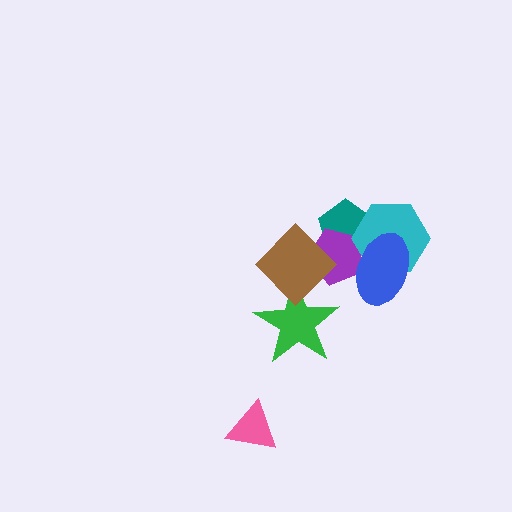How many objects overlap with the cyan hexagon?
3 objects overlap with the cyan hexagon.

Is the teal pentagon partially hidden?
Yes, it is partially covered by another shape.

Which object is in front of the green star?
The brown diamond is in front of the green star.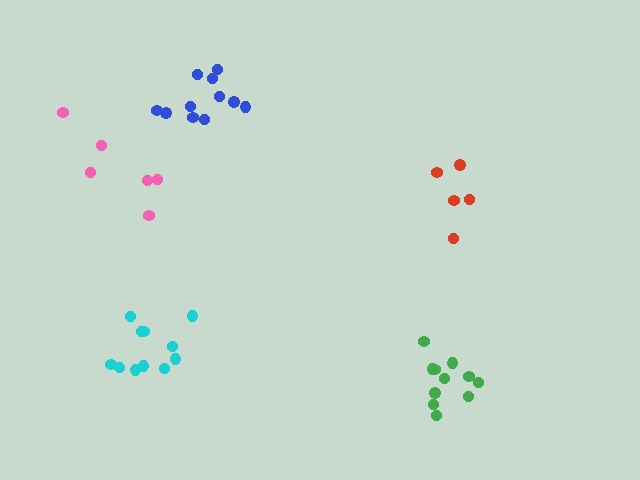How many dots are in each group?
Group 1: 5 dots, Group 2: 11 dots, Group 3: 6 dots, Group 4: 11 dots, Group 5: 11 dots (44 total).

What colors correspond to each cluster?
The clusters are colored: red, cyan, pink, green, blue.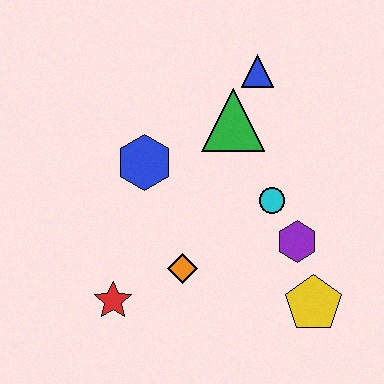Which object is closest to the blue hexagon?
The green triangle is closest to the blue hexagon.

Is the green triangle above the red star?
Yes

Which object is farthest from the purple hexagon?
The red star is farthest from the purple hexagon.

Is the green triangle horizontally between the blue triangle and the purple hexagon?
No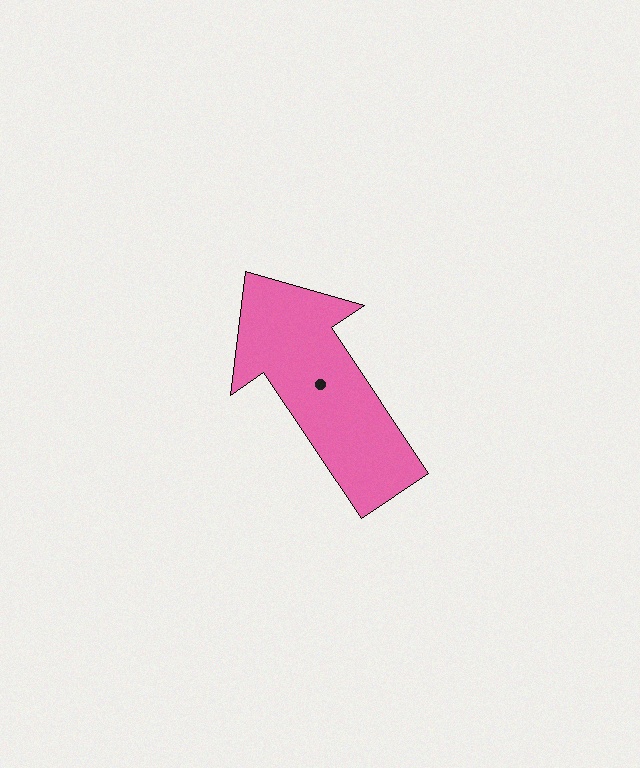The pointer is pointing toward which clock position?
Roughly 11 o'clock.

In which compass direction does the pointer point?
Northwest.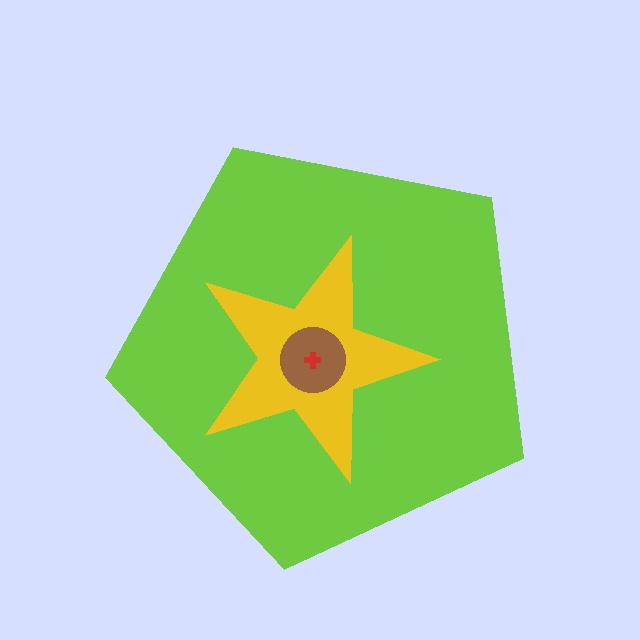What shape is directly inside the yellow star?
The brown circle.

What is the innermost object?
The red cross.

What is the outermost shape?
The lime pentagon.